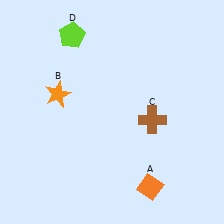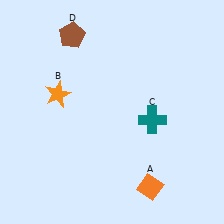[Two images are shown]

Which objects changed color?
C changed from brown to teal. D changed from lime to brown.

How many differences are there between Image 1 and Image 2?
There are 2 differences between the two images.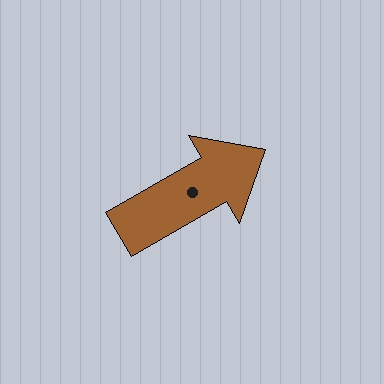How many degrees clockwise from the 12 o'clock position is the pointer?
Approximately 60 degrees.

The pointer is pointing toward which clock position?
Roughly 2 o'clock.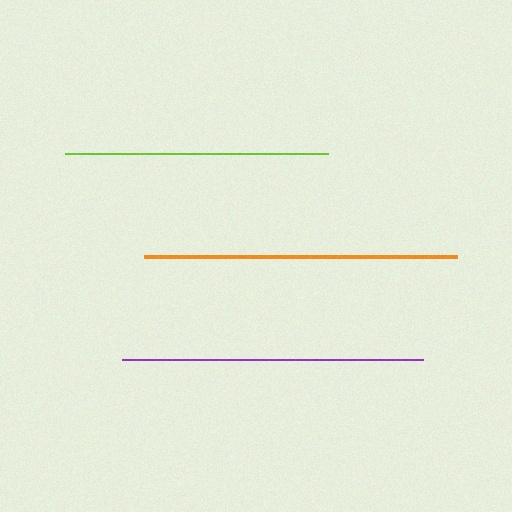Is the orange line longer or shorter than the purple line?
The orange line is longer than the purple line.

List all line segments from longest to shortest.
From longest to shortest: orange, purple, lime.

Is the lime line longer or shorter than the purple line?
The purple line is longer than the lime line.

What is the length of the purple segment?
The purple segment is approximately 302 pixels long.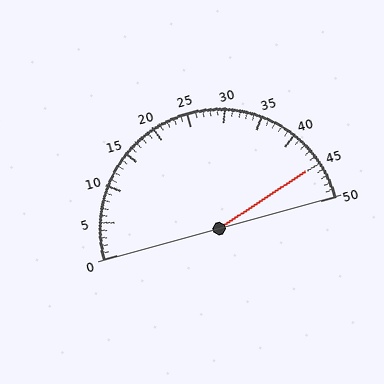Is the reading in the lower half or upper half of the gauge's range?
The reading is in the upper half of the range (0 to 50).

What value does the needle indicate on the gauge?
The needle indicates approximately 45.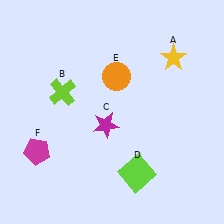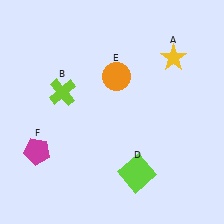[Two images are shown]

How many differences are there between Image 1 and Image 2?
There is 1 difference between the two images.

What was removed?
The magenta star (C) was removed in Image 2.